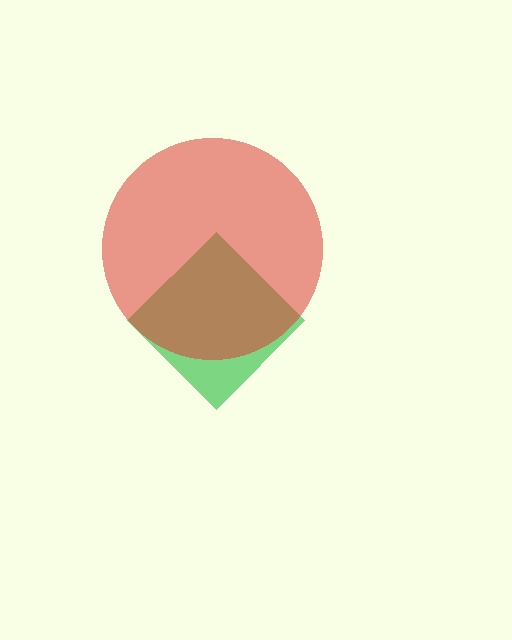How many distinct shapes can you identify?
There are 2 distinct shapes: a green diamond, a red circle.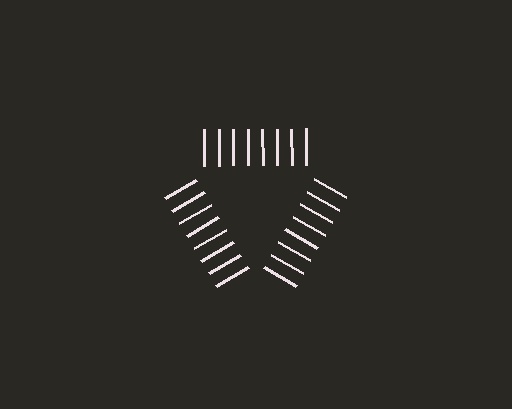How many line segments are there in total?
24 — 8 along each of the 3 edges.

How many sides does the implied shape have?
3 sides — the line-ends trace a triangle.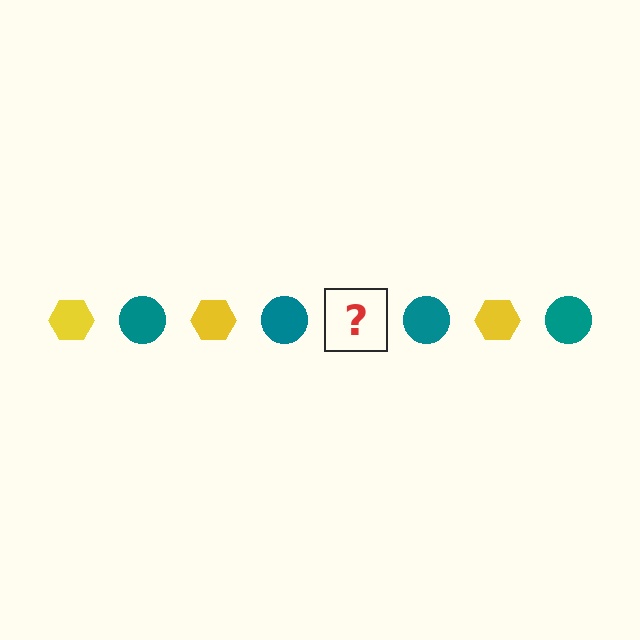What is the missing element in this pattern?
The missing element is a yellow hexagon.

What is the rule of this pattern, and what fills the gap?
The rule is that the pattern alternates between yellow hexagon and teal circle. The gap should be filled with a yellow hexagon.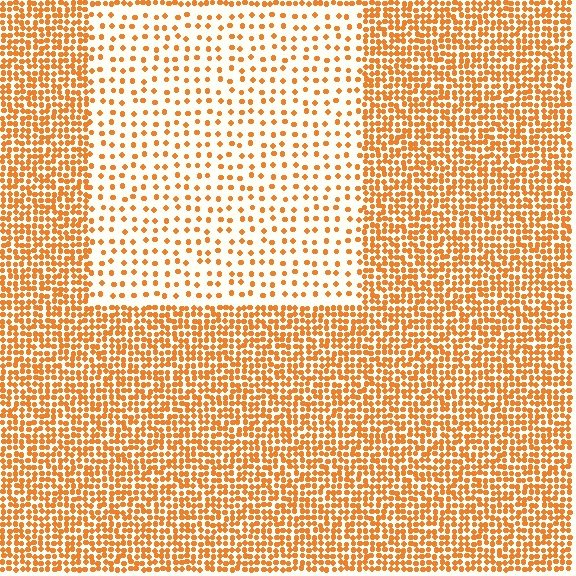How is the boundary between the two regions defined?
The boundary is defined by a change in element density (approximately 2.8x ratio). All elements are the same color, size, and shape.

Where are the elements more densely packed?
The elements are more densely packed outside the rectangle boundary.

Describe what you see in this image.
The image contains small orange elements arranged at two different densities. A rectangle-shaped region is visible where the elements are less densely packed than the surrounding area.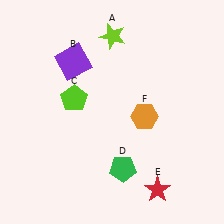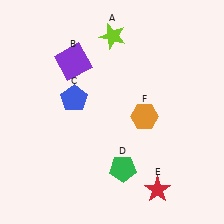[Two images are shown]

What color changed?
The pentagon (C) changed from lime in Image 1 to blue in Image 2.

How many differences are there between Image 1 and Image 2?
There is 1 difference between the two images.